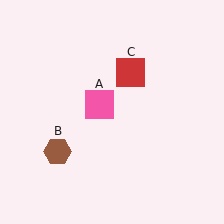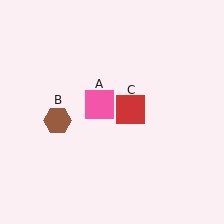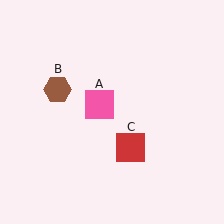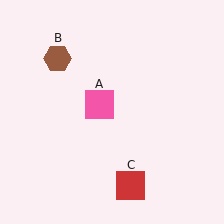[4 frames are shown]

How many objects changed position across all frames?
2 objects changed position: brown hexagon (object B), red square (object C).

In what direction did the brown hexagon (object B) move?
The brown hexagon (object B) moved up.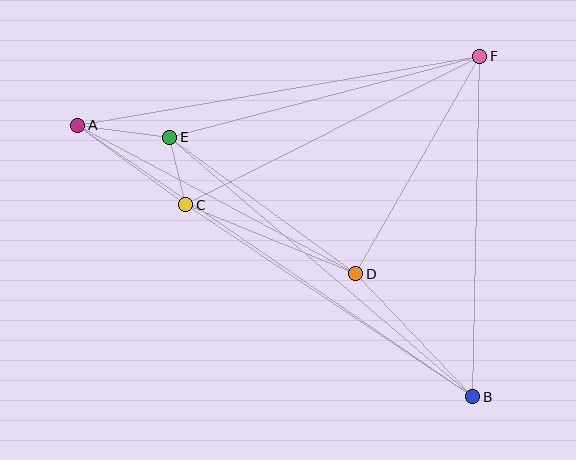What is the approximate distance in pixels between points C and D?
The distance between C and D is approximately 184 pixels.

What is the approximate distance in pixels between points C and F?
The distance between C and F is approximately 329 pixels.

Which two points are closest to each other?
Points C and E are closest to each other.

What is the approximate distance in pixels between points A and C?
The distance between A and C is approximately 134 pixels.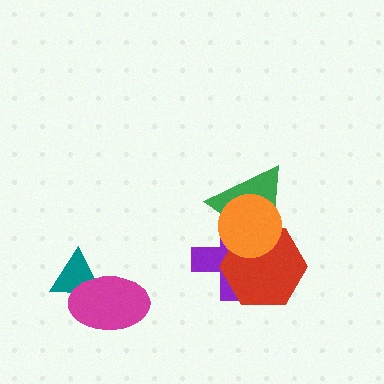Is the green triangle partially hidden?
Yes, it is partially covered by another shape.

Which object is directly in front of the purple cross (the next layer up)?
The green triangle is directly in front of the purple cross.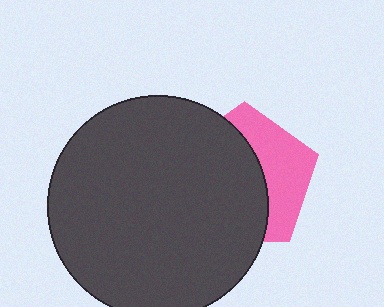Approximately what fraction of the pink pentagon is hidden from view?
Roughly 61% of the pink pentagon is hidden behind the dark gray circle.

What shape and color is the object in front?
The object in front is a dark gray circle.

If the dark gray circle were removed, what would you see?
You would see the complete pink pentagon.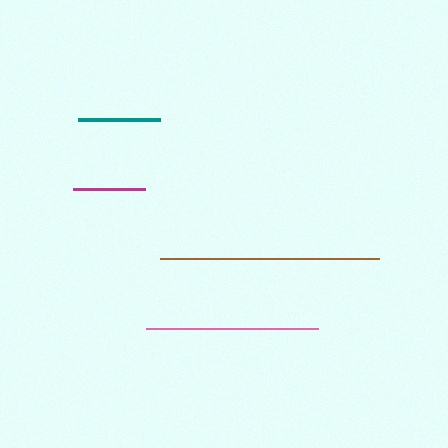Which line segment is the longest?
The brown line is the longest at approximately 219 pixels.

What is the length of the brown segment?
The brown segment is approximately 219 pixels long.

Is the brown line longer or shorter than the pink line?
The brown line is longer than the pink line.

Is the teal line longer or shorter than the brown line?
The brown line is longer than the teal line.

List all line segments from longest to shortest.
From longest to shortest: brown, pink, teal, magenta.